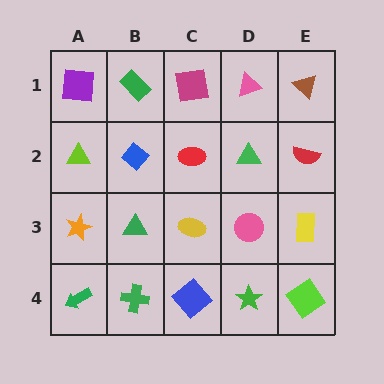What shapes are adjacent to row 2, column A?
A purple square (row 1, column A), an orange star (row 3, column A), a blue diamond (row 2, column B).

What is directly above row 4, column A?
An orange star.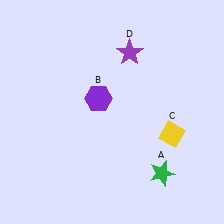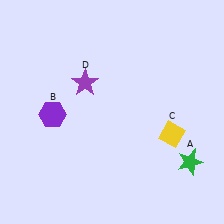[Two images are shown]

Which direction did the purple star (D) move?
The purple star (D) moved left.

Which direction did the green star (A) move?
The green star (A) moved right.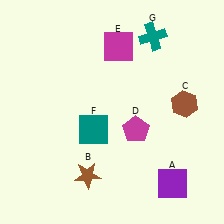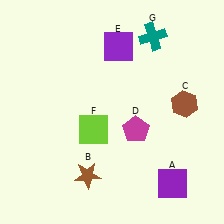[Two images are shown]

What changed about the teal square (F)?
In Image 1, F is teal. In Image 2, it changed to lime.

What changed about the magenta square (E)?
In Image 1, E is magenta. In Image 2, it changed to purple.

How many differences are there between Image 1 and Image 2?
There are 2 differences between the two images.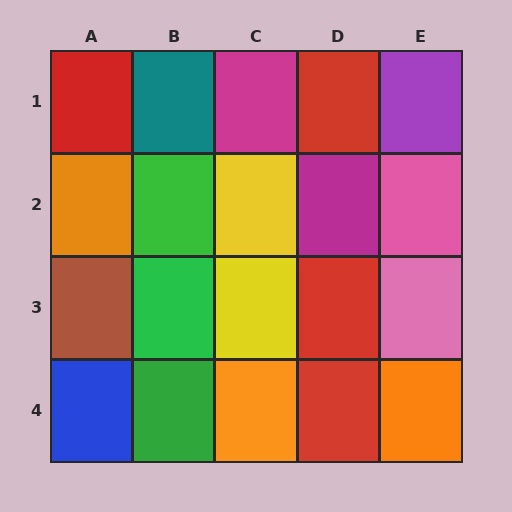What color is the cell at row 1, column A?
Red.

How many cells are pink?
2 cells are pink.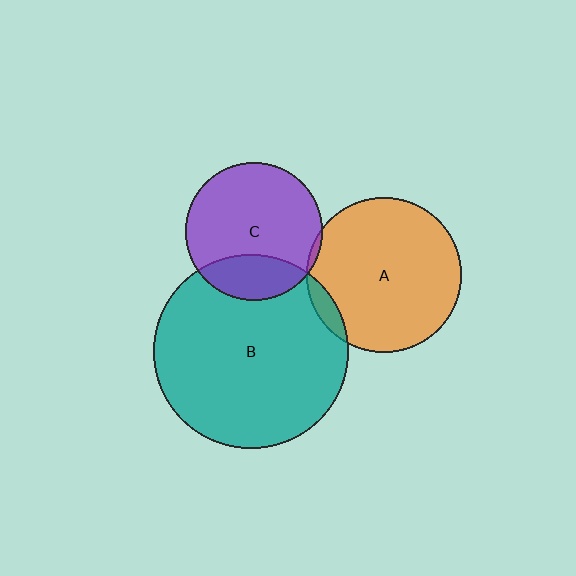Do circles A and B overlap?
Yes.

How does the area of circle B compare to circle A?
Approximately 1.6 times.